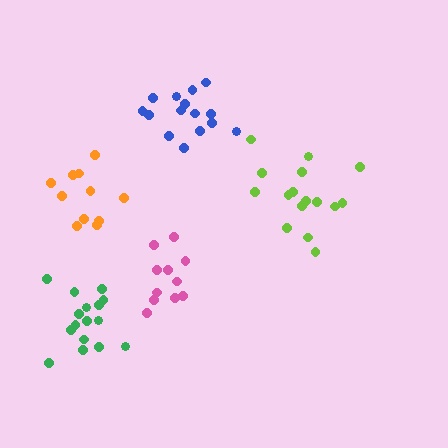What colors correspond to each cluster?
The clusters are colored: pink, lime, blue, orange, green.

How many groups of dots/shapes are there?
There are 5 groups.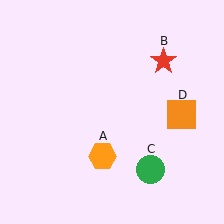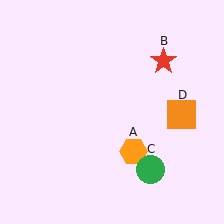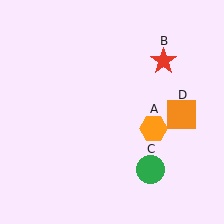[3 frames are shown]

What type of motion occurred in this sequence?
The orange hexagon (object A) rotated counterclockwise around the center of the scene.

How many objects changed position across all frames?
1 object changed position: orange hexagon (object A).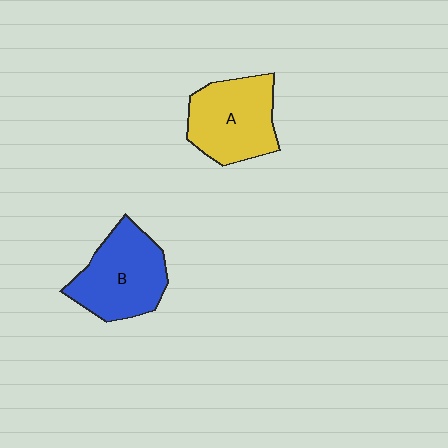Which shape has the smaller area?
Shape A (yellow).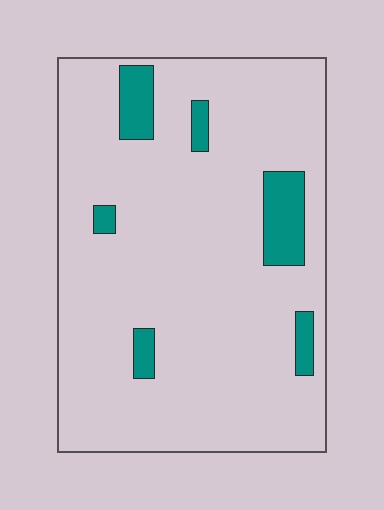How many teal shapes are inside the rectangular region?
6.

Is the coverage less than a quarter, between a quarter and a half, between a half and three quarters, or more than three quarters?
Less than a quarter.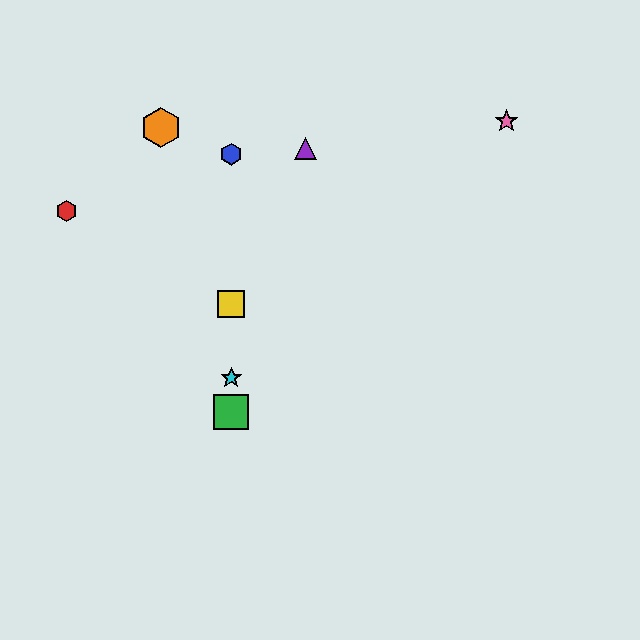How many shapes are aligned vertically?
4 shapes (the blue hexagon, the green square, the yellow square, the cyan star) are aligned vertically.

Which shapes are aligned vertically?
The blue hexagon, the green square, the yellow square, the cyan star are aligned vertically.